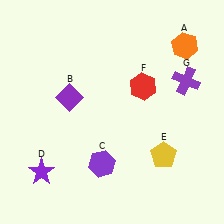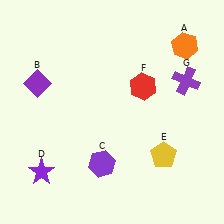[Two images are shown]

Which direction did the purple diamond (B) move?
The purple diamond (B) moved left.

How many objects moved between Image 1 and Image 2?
1 object moved between the two images.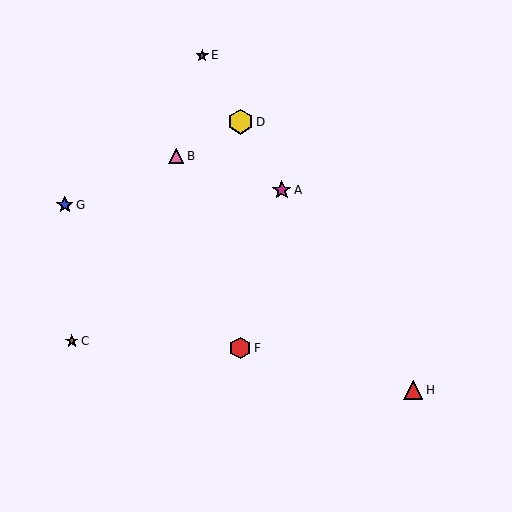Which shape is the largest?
The yellow hexagon (labeled D) is the largest.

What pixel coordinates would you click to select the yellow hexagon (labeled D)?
Click at (241, 122) to select the yellow hexagon D.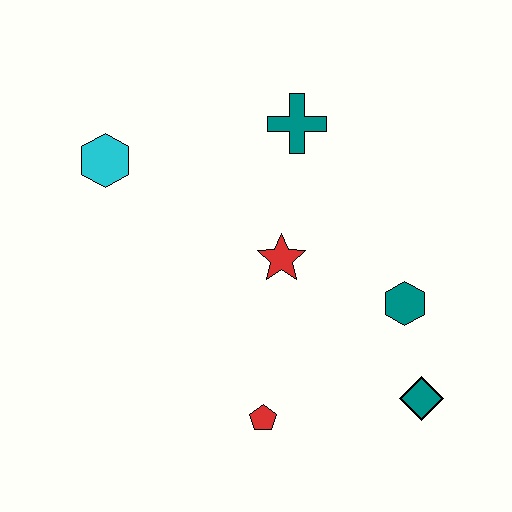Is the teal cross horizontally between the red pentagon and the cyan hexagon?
No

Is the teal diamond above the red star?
No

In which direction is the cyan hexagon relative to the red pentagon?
The cyan hexagon is above the red pentagon.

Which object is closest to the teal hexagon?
The teal diamond is closest to the teal hexagon.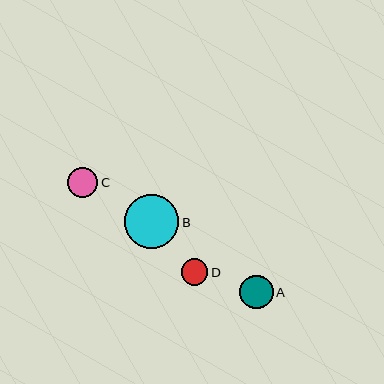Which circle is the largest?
Circle B is the largest with a size of approximately 54 pixels.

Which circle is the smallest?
Circle D is the smallest with a size of approximately 27 pixels.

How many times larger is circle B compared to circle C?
Circle B is approximately 1.8 times the size of circle C.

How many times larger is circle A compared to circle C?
Circle A is approximately 1.1 times the size of circle C.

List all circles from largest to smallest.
From largest to smallest: B, A, C, D.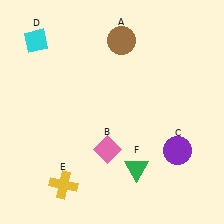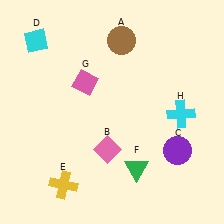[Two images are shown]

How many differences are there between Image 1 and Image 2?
There are 2 differences between the two images.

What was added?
A pink diamond (G), a cyan cross (H) were added in Image 2.